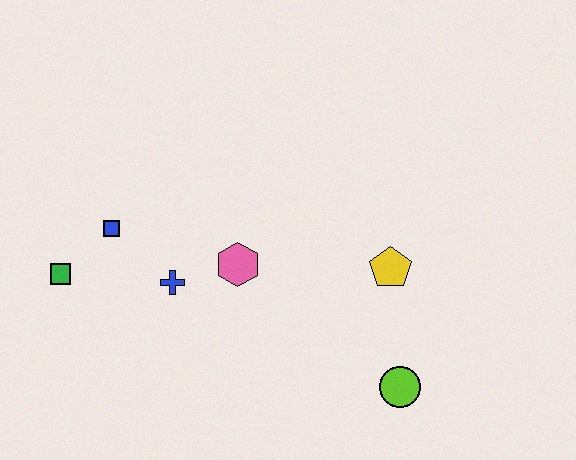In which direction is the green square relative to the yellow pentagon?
The green square is to the left of the yellow pentagon.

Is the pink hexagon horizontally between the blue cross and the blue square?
No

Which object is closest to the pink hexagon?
The blue cross is closest to the pink hexagon.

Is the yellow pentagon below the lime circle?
No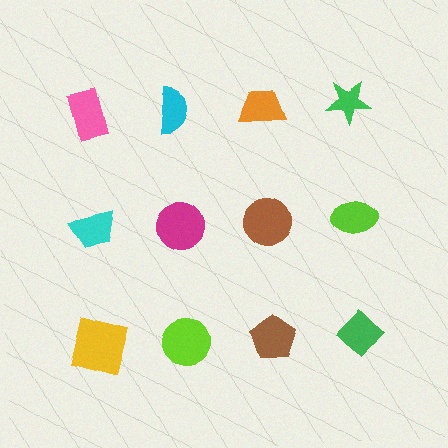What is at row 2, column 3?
A brown circle.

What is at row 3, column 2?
A lime circle.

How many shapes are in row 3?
4 shapes.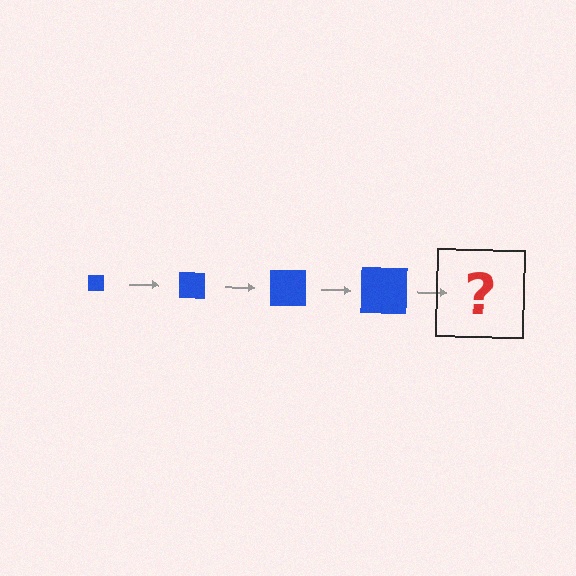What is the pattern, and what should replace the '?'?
The pattern is that the square gets progressively larger each step. The '?' should be a blue square, larger than the previous one.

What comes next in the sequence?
The next element should be a blue square, larger than the previous one.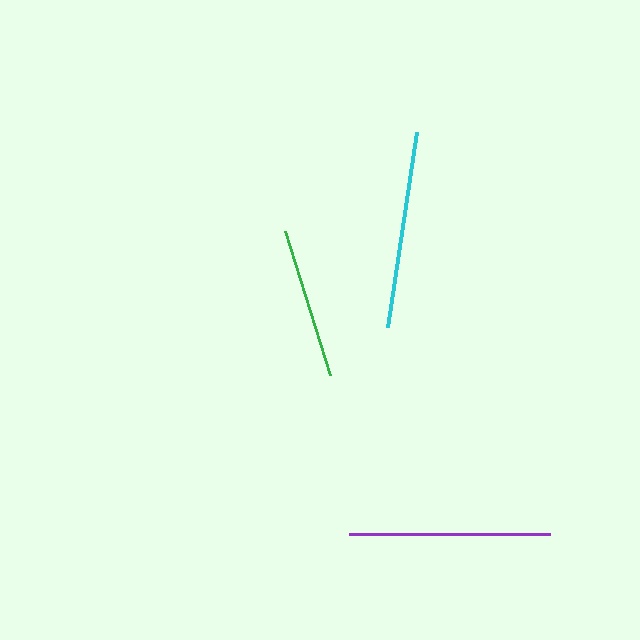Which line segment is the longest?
The purple line is the longest at approximately 202 pixels.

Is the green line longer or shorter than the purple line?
The purple line is longer than the green line.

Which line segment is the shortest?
The green line is the shortest at approximately 151 pixels.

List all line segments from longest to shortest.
From longest to shortest: purple, cyan, green.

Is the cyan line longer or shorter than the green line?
The cyan line is longer than the green line.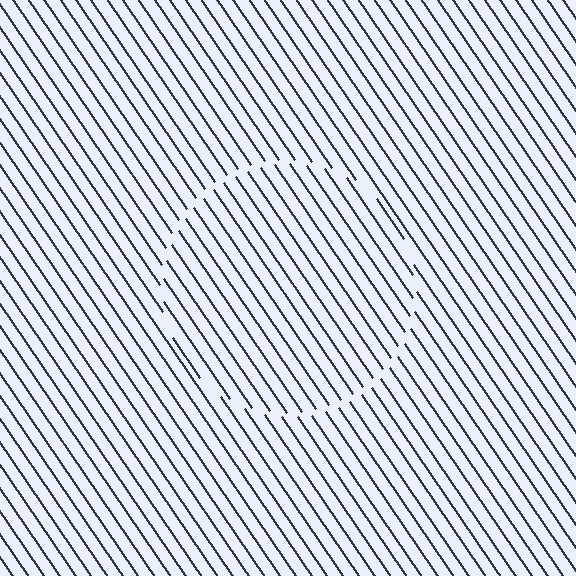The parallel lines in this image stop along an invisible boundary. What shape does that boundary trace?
An illusory circle. The interior of the shape contains the same grating, shifted by half a period — the contour is defined by the phase discontinuity where line-ends from the inner and outer gratings abut.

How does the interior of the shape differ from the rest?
The interior of the shape contains the same grating, shifted by half a period — the contour is defined by the phase discontinuity where line-ends from the inner and outer gratings abut.